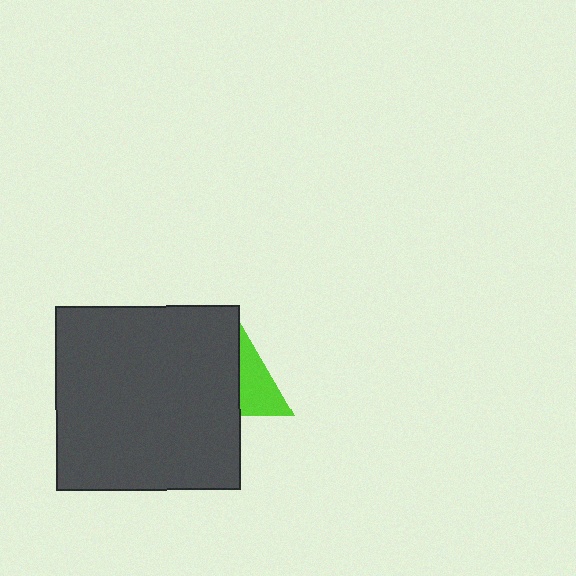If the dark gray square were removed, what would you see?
You would see the complete lime triangle.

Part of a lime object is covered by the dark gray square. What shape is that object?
It is a triangle.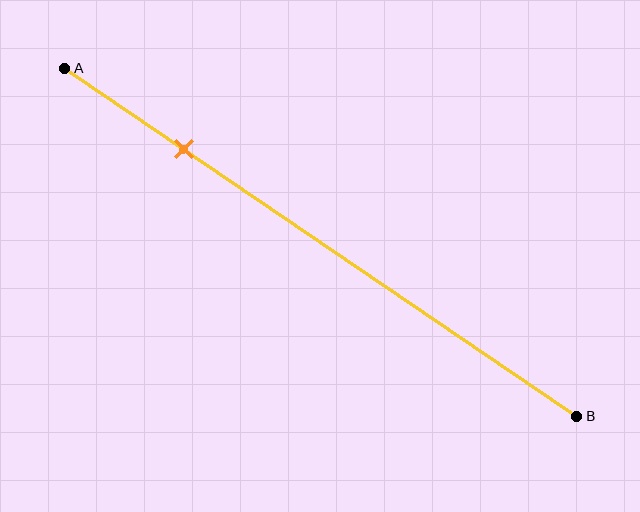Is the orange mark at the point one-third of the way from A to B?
No, the mark is at about 25% from A, not at the 33% one-third point.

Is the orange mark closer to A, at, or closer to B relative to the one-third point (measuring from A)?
The orange mark is closer to point A than the one-third point of segment AB.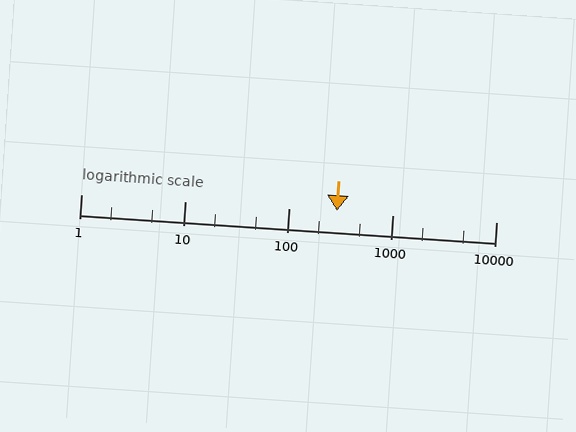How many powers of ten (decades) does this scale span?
The scale spans 4 decades, from 1 to 10000.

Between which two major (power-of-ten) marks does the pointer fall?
The pointer is between 100 and 1000.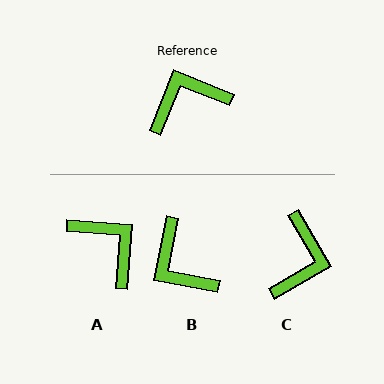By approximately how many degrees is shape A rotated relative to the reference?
Approximately 72 degrees clockwise.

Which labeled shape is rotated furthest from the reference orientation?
C, about 128 degrees away.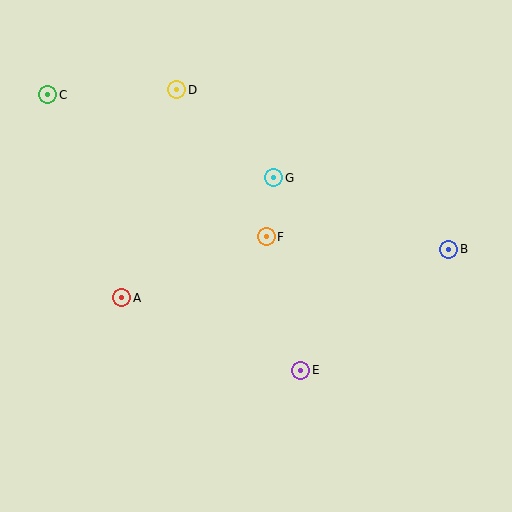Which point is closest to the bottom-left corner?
Point A is closest to the bottom-left corner.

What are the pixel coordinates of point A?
Point A is at (122, 298).